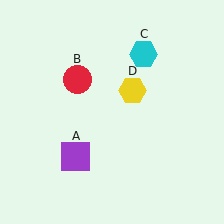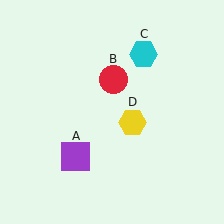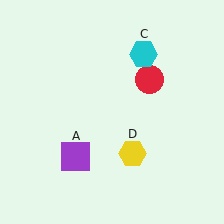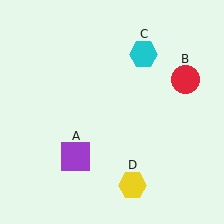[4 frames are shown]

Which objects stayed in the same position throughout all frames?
Purple square (object A) and cyan hexagon (object C) remained stationary.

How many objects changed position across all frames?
2 objects changed position: red circle (object B), yellow hexagon (object D).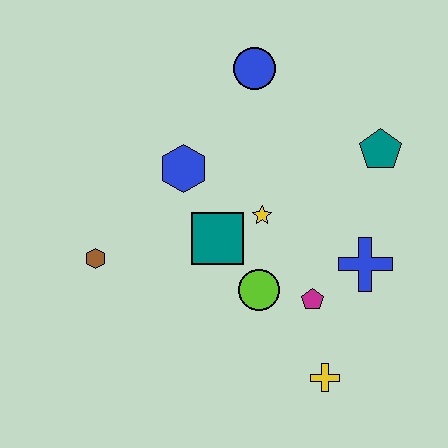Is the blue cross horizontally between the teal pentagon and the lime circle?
Yes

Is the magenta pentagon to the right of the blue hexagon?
Yes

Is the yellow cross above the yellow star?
No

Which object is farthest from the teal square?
The teal pentagon is farthest from the teal square.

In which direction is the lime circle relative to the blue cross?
The lime circle is to the left of the blue cross.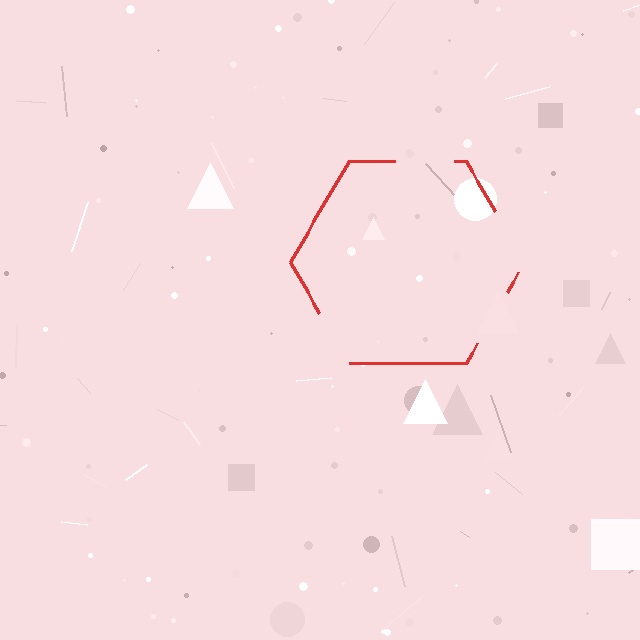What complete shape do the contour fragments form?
The contour fragments form a hexagon.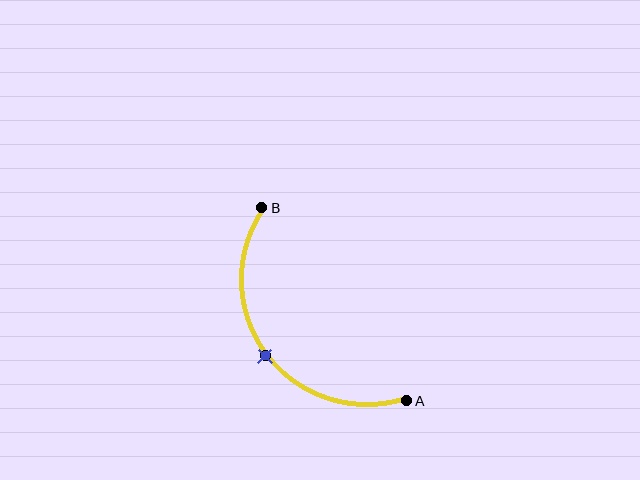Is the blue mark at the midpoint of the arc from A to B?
Yes. The blue mark lies on the arc at equal arc-length from both A and B — it is the arc midpoint.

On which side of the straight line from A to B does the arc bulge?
The arc bulges below and to the left of the straight line connecting A and B.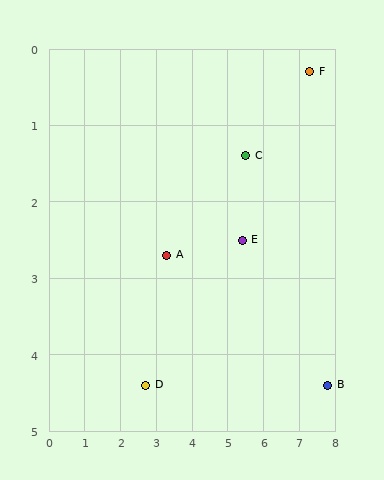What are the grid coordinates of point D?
Point D is at approximately (2.7, 4.4).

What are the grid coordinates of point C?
Point C is at approximately (5.5, 1.4).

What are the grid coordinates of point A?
Point A is at approximately (3.3, 2.7).